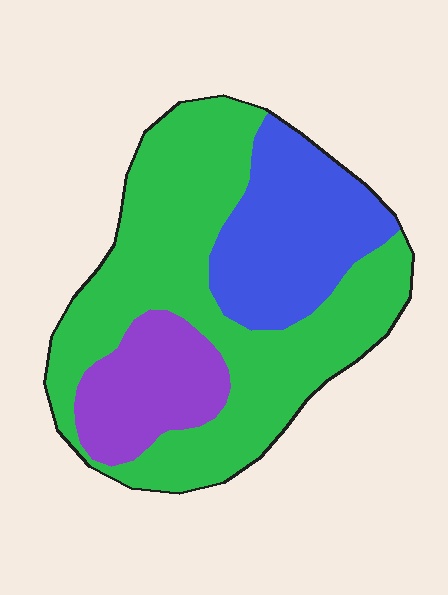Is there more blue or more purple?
Blue.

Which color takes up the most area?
Green, at roughly 60%.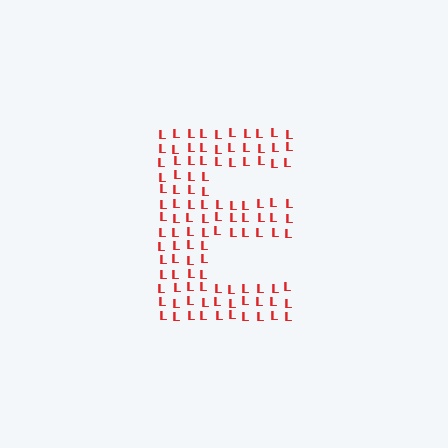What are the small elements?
The small elements are letter L's.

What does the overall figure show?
The overall figure shows the letter E.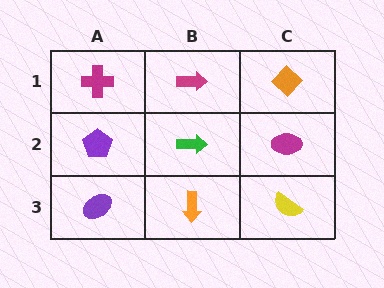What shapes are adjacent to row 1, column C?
A magenta ellipse (row 2, column C), a magenta arrow (row 1, column B).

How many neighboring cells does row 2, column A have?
3.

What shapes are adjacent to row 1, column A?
A purple pentagon (row 2, column A), a magenta arrow (row 1, column B).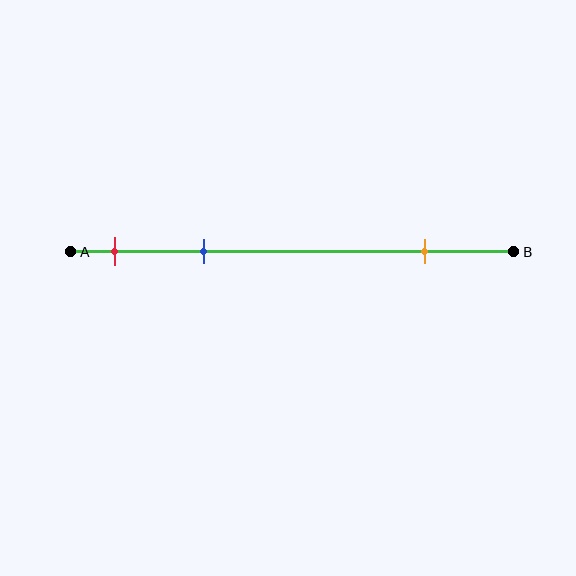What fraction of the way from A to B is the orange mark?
The orange mark is approximately 80% (0.8) of the way from A to B.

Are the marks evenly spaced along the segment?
No, the marks are not evenly spaced.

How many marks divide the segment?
There are 3 marks dividing the segment.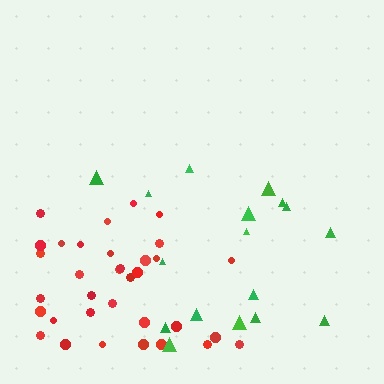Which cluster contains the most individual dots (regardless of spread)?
Red (35).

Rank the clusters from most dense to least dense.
red, green.